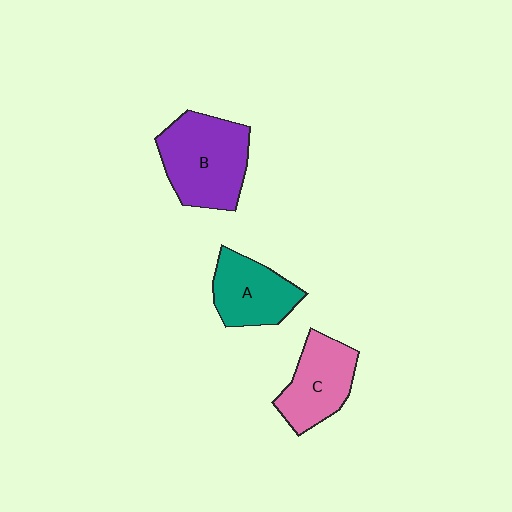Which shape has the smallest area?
Shape A (teal).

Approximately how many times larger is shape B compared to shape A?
Approximately 1.4 times.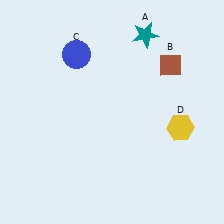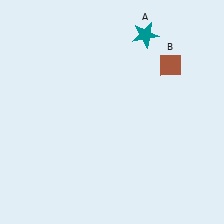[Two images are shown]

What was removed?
The blue circle (C), the yellow hexagon (D) were removed in Image 2.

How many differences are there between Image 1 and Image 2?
There are 2 differences between the two images.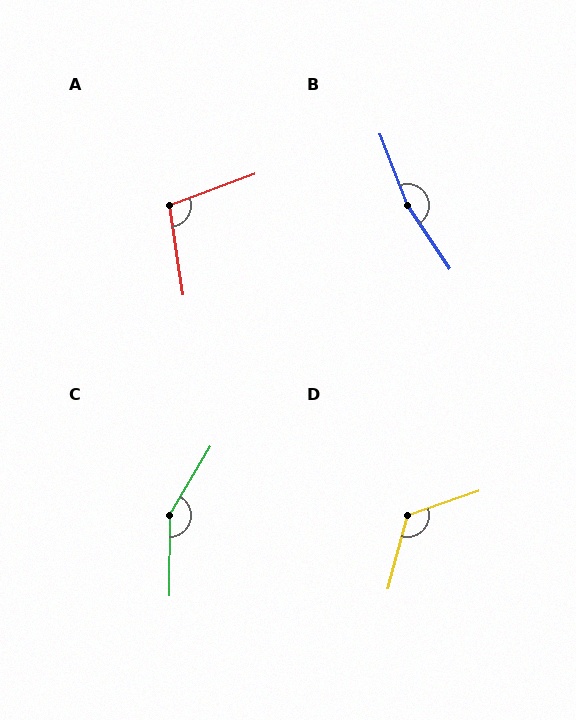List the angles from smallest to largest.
A (102°), D (123°), C (150°), B (167°).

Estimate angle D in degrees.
Approximately 123 degrees.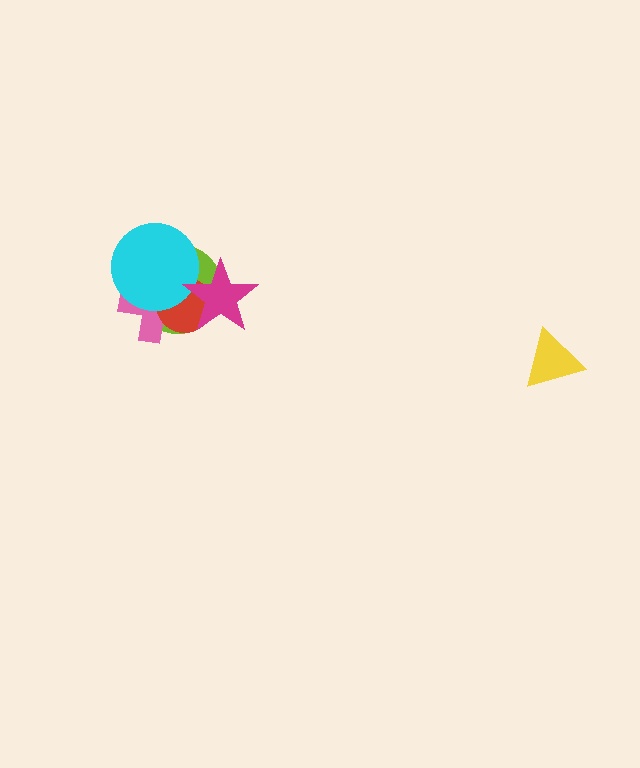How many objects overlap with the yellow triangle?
0 objects overlap with the yellow triangle.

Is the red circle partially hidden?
Yes, it is partially covered by another shape.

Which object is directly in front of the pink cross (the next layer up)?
The red circle is directly in front of the pink cross.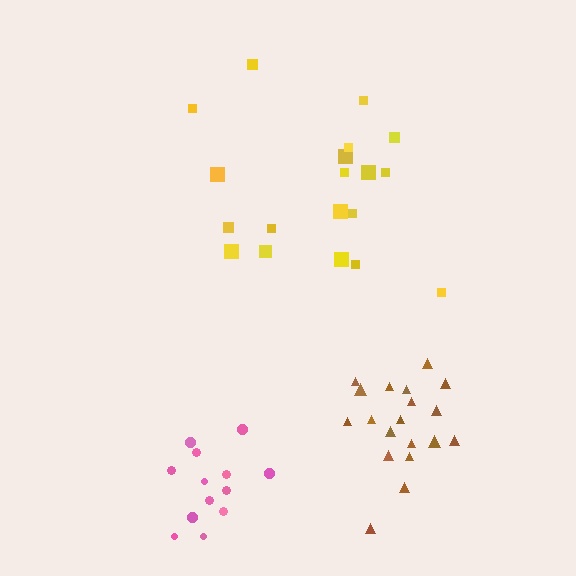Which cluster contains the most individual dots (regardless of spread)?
Brown (19).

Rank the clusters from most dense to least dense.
pink, brown, yellow.